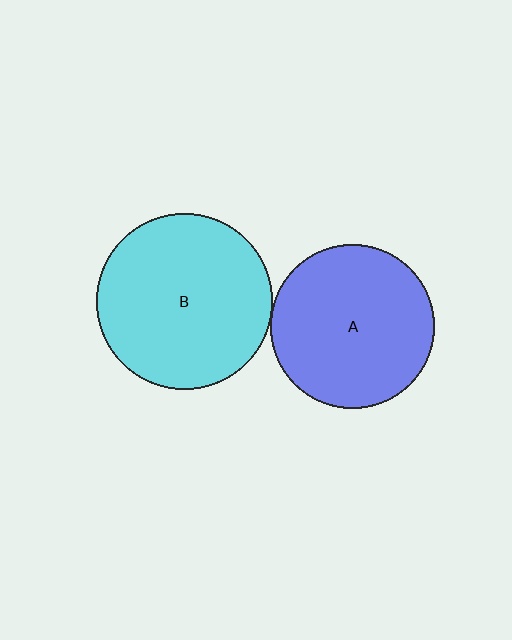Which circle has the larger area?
Circle B (cyan).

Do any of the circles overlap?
No, none of the circles overlap.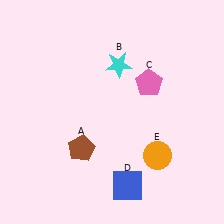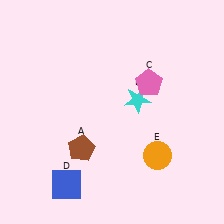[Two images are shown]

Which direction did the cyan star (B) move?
The cyan star (B) moved down.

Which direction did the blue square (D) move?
The blue square (D) moved left.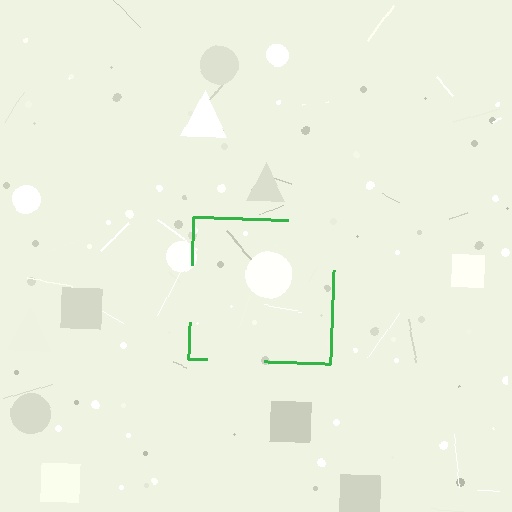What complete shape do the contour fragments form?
The contour fragments form a square.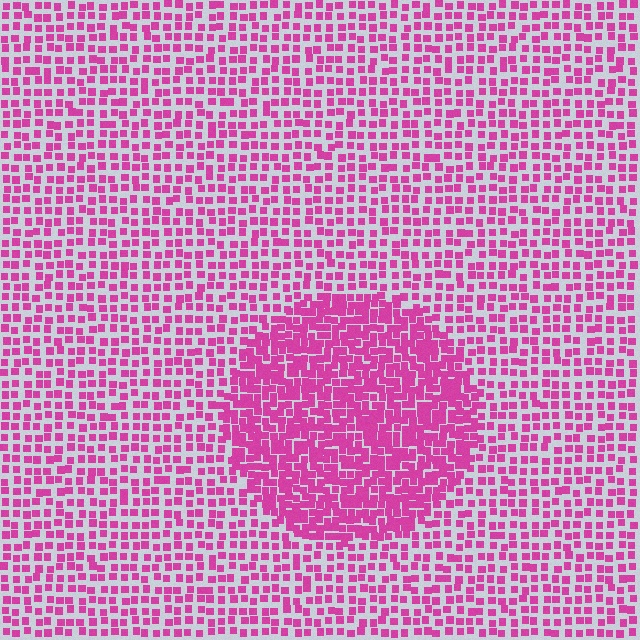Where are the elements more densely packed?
The elements are more densely packed inside the circle boundary.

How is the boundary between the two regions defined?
The boundary is defined by a change in element density (approximately 2.0x ratio). All elements are the same color, size, and shape.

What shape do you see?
I see a circle.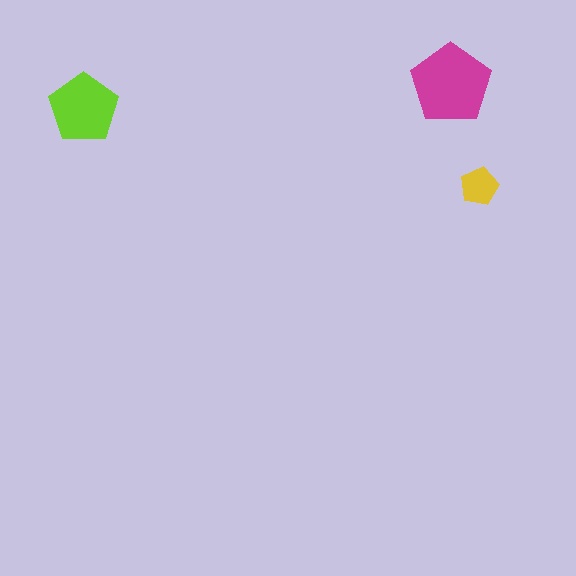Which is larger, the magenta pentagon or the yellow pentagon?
The magenta one.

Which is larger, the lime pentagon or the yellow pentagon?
The lime one.